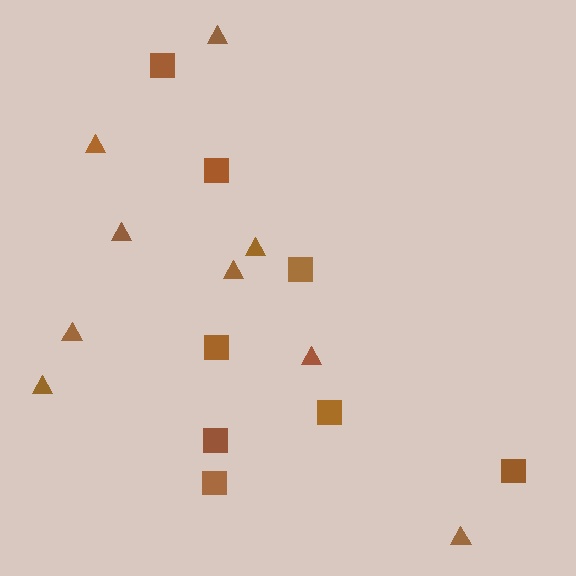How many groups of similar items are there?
There are 2 groups: one group of squares (8) and one group of triangles (9).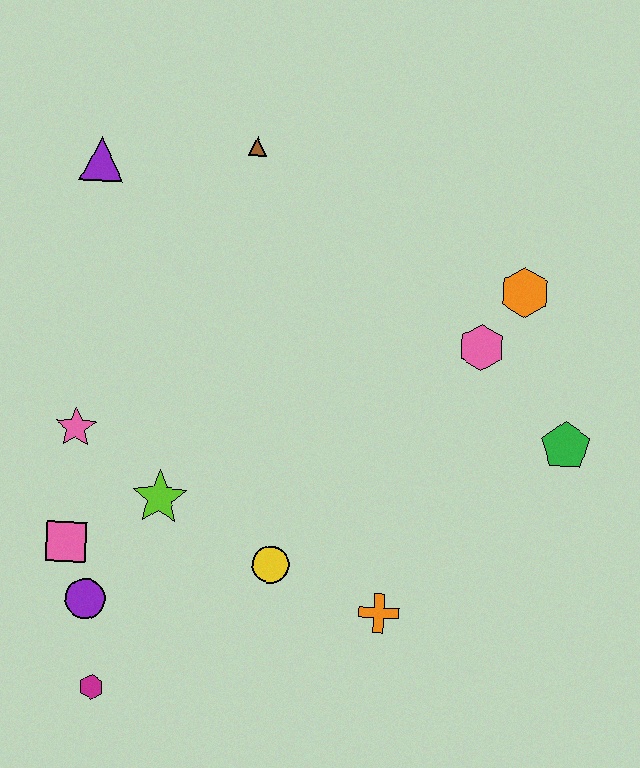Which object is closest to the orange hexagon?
The pink hexagon is closest to the orange hexagon.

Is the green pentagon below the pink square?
No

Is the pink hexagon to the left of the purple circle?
No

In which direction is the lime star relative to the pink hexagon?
The lime star is to the left of the pink hexagon.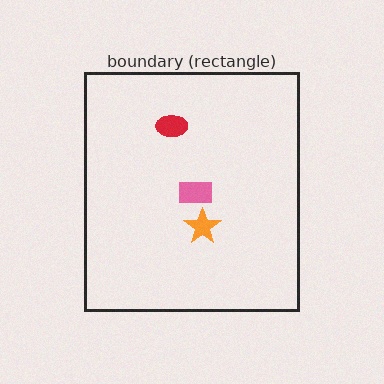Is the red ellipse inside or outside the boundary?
Inside.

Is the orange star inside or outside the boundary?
Inside.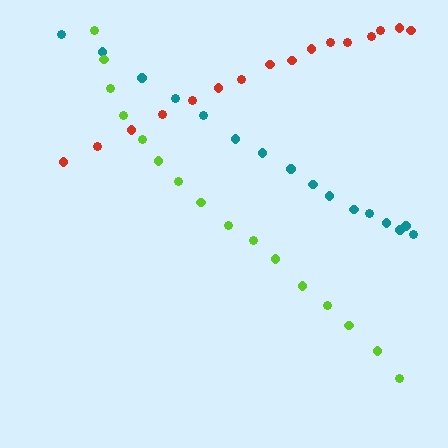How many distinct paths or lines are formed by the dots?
There are 3 distinct paths.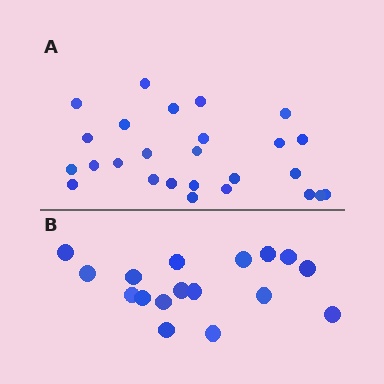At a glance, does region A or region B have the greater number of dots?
Region A (the top region) has more dots.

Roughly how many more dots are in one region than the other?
Region A has roughly 8 or so more dots than region B.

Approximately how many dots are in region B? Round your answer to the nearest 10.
About 20 dots. (The exact count is 17, which rounds to 20.)